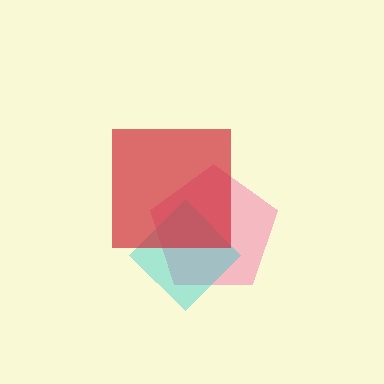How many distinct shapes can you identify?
There are 3 distinct shapes: a pink pentagon, a cyan diamond, a red square.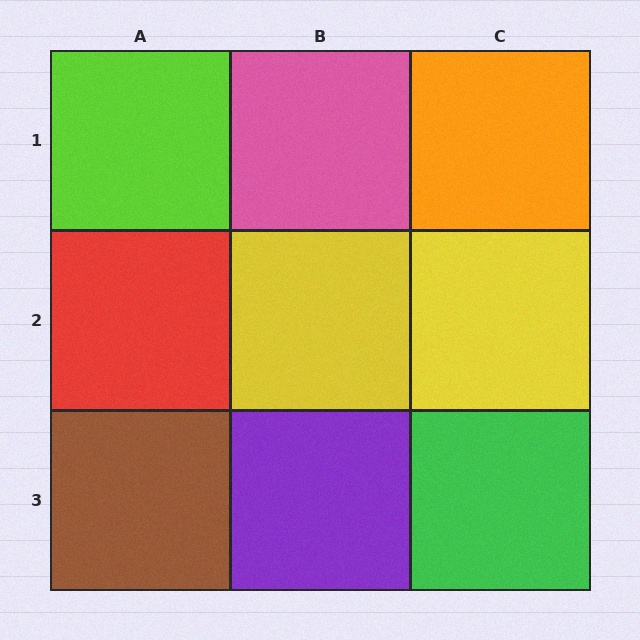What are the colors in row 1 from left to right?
Lime, pink, orange.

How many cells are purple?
1 cell is purple.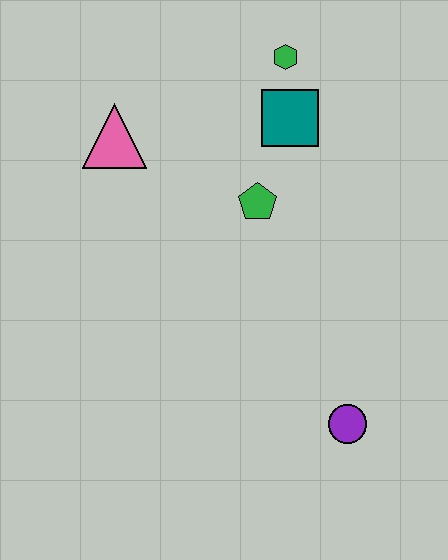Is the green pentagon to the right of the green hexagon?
No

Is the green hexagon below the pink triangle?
No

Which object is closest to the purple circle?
The green pentagon is closest to the purple circle.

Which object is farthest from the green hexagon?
The purple circle is farthest from the green hexagon.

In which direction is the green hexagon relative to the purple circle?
The green hexagon is above the purple circle.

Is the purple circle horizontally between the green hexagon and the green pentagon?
No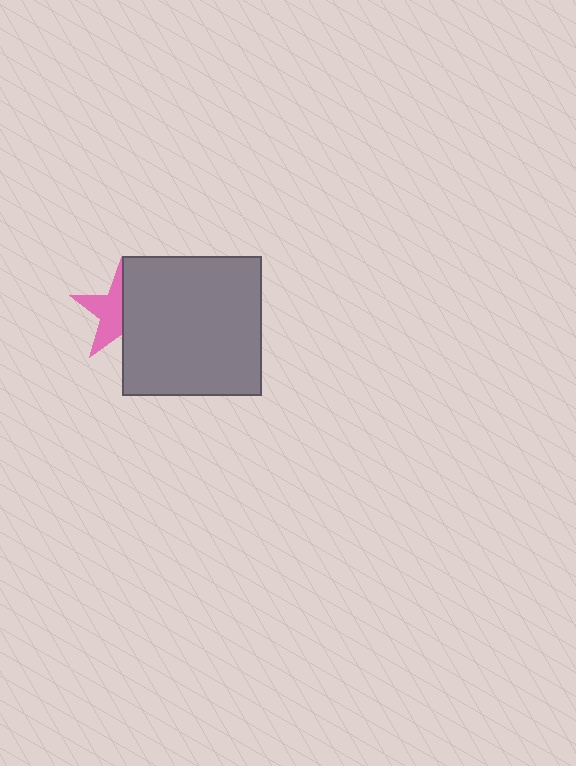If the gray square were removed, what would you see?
You would see the complete pink star.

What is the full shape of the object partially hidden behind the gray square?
The partially hidden object is a pink star.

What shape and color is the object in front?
The object in front is a gray square.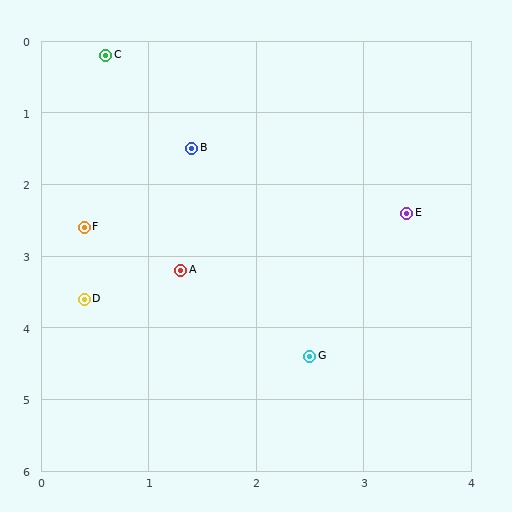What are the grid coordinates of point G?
Point G is at approximately (2.5, 4.4).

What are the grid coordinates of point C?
Point C is at approximately (0.6, 0.2).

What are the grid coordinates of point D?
Point D is at approximately (0.4, 3.6).